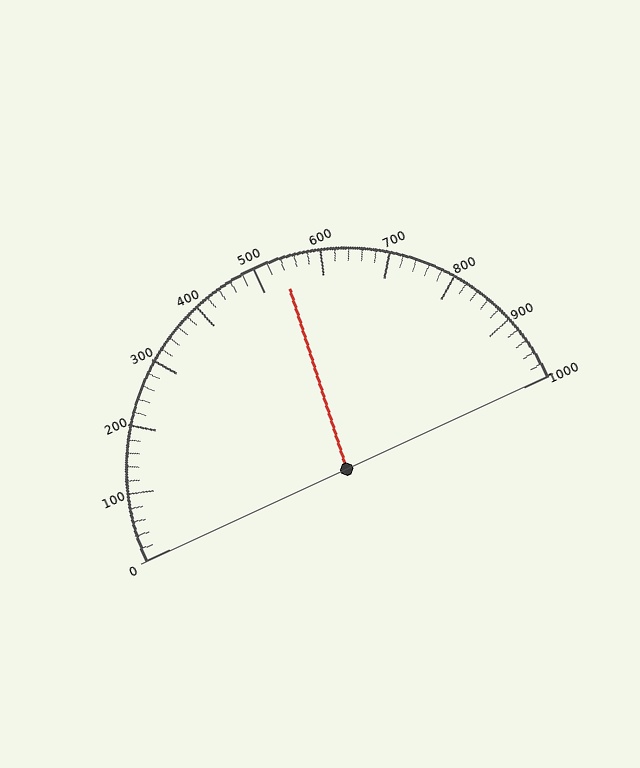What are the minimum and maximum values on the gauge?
The gauge ranges from 0 to 1000.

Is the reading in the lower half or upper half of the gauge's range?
The reading is in the upper half of the range (0 to 1000).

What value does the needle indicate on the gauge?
The needle indicates approximately 540.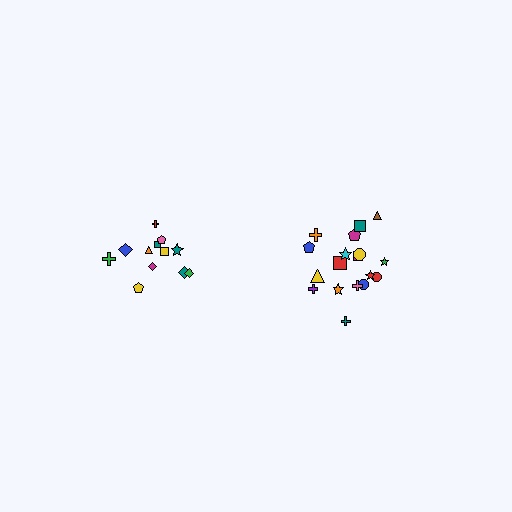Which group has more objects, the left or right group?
The right group.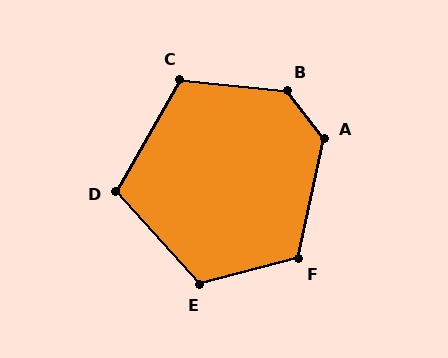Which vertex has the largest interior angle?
B, at approximately 134 degrees.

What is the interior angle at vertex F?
Approximately 117 degrees (obtuse).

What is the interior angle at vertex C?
Approximately 114 degrees (obtuse).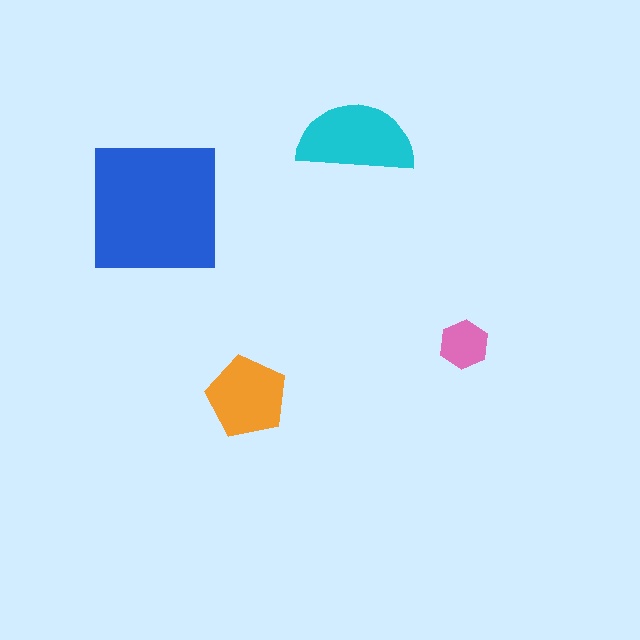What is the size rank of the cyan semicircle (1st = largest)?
2nd.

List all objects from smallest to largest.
The pink hexagon, the orange pentagon, the cyan semicircle, the blue square.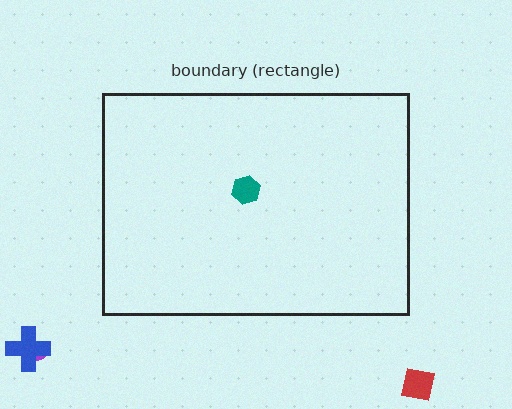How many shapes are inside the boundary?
1 inside, 3 outside.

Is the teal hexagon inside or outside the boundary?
Inside.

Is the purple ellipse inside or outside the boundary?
Outside.